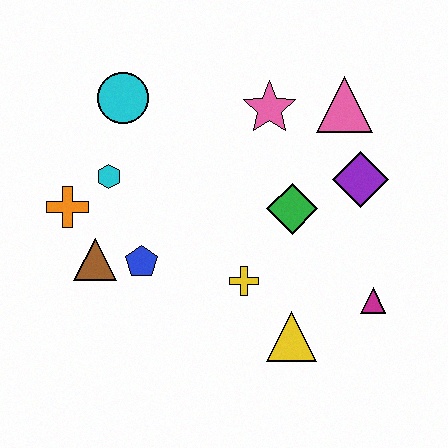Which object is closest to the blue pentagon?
The brown triangle is closest to the blue pentagon.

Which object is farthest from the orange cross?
The magenta triangle is farthest from the orange cross.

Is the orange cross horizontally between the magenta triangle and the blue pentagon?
No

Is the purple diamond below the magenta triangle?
No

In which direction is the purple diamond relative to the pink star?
The purple diamond is to the right of the pink star.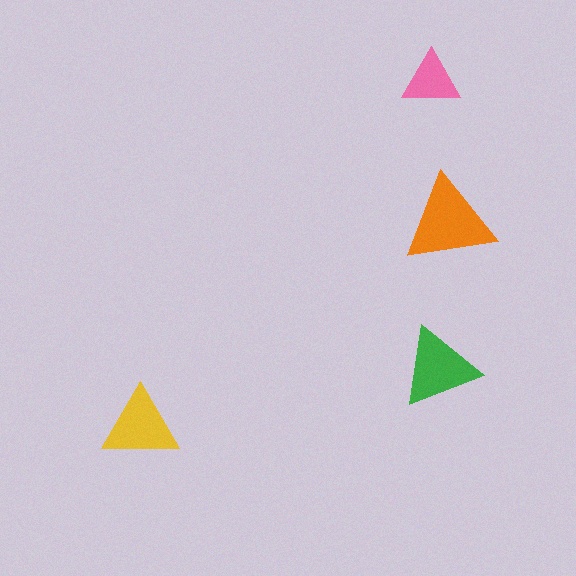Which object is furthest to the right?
The orange triangle is rightmost.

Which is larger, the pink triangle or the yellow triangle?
The yellow one.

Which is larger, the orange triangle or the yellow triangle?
The orange one.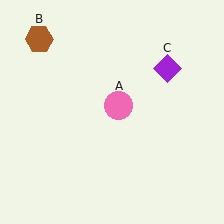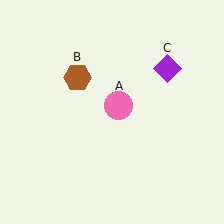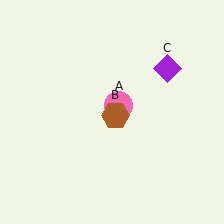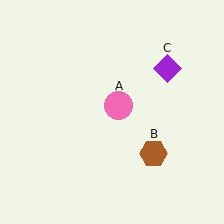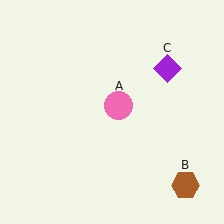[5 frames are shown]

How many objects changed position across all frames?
1 object changed position: brown hexagon (object B).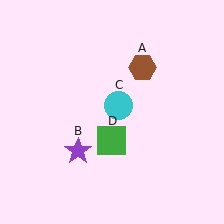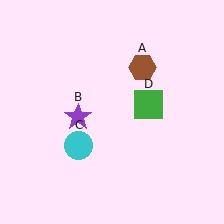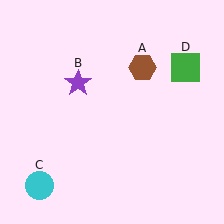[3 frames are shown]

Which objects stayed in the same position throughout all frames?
Brown hexagon (object A) remained stationary.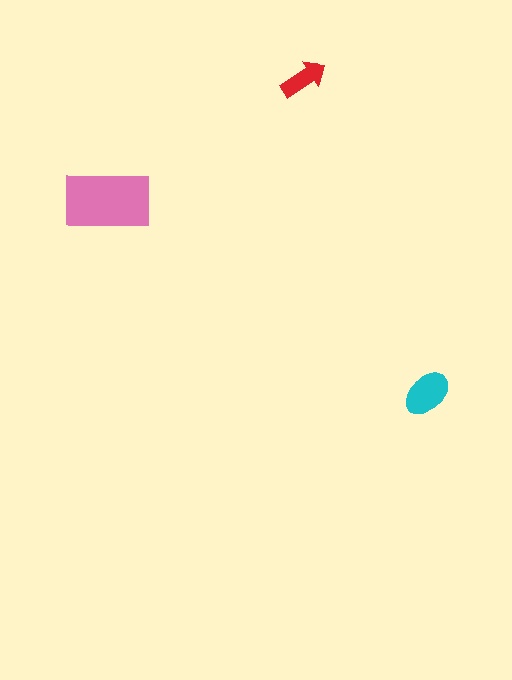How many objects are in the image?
There are 3 objects in the image.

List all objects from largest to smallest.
The pink rectangle, the cyan ellipse, the red arrow.